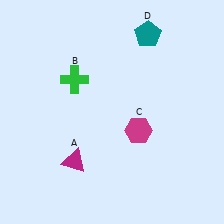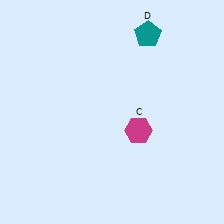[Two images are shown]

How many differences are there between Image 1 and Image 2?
There are 2 differences between the two images.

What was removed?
The green cross (B), the magenta triangle (A) were removed in Image 2.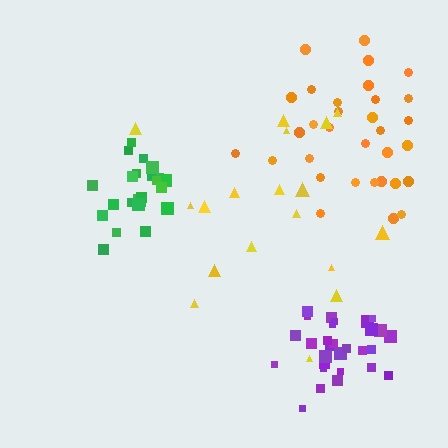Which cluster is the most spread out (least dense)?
Yellow.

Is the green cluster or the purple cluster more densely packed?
Purple.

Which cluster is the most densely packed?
Purple.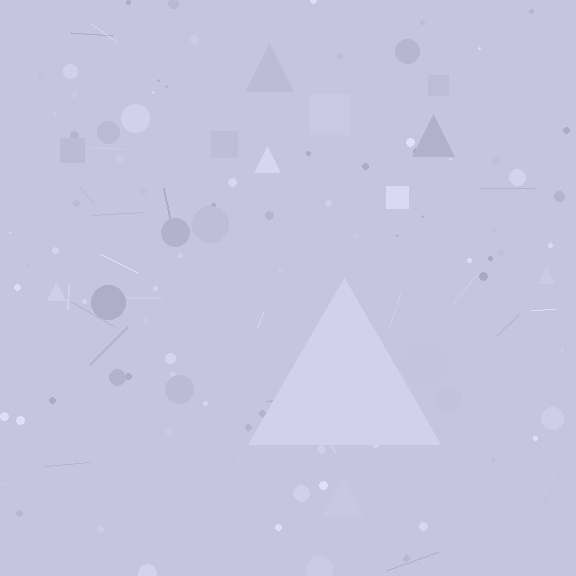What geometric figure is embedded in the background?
A triangle is embedded in the background.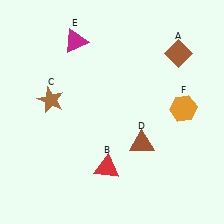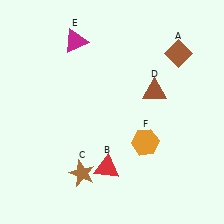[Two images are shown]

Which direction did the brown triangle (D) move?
The brown triangle (D) moved up.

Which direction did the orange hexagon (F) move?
The orange hexagon (F) moved left.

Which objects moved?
The objects that moved are: the brown star (C), the brown triangle (D), the orange hexagon (F).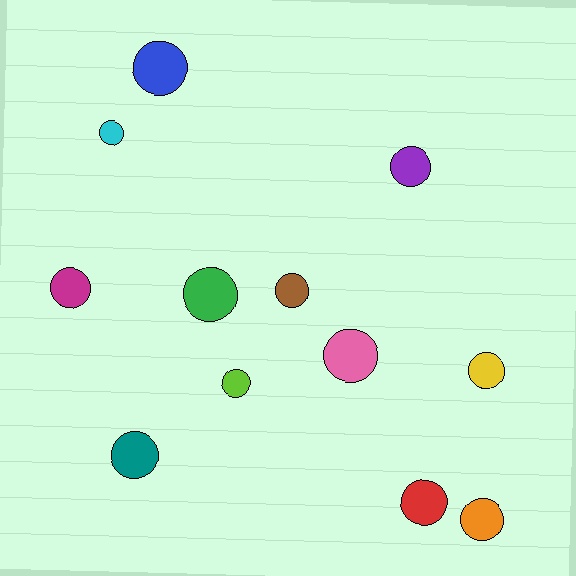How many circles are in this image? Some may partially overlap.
There are 12 circles.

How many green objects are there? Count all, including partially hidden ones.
There is 1 green object.